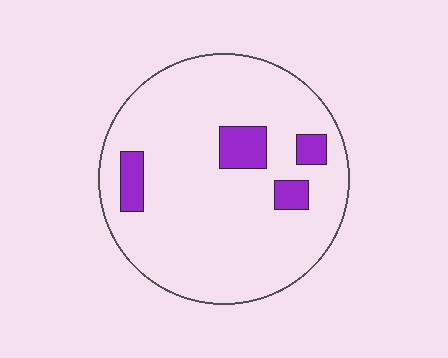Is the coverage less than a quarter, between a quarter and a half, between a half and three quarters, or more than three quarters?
Less than a quarter.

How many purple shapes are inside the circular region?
4.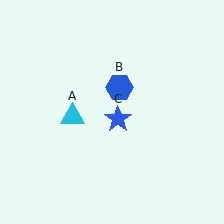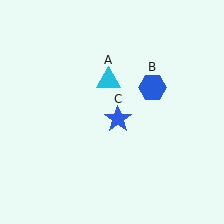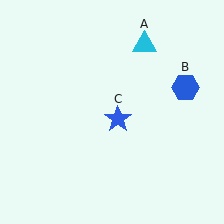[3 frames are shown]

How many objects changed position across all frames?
2 objects changed position: cyan triangle (object A), blue hexagon (object B).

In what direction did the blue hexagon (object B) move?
The blue hexagon (object B) moved right.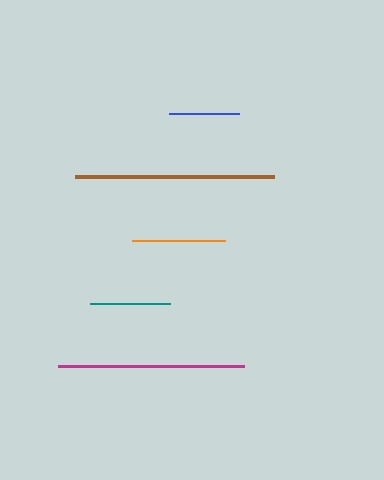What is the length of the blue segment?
The blue segment is approximately 69 pixels long.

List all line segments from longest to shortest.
From longest to shortest: brown, magenta, orange, teal, blue.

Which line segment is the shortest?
The blue line is the shortest at approximately 69 pixels.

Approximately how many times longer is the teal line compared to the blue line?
The teal line is approximately 1.2 times the length of the blue line.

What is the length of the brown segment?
The brown segment is approximately 199 pixels long.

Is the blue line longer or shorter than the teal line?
The teal line is longer than the blue line.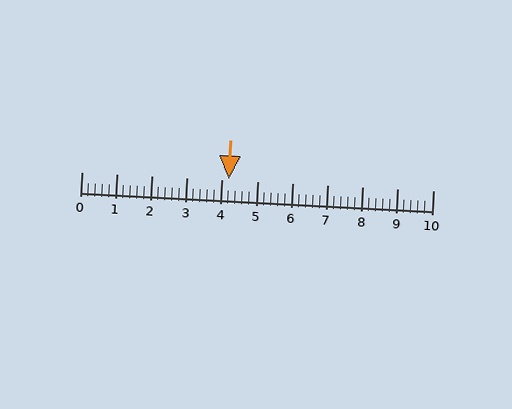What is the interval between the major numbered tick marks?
The major tick marks are spaced 1 units apart.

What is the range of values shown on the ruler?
The ruler shows values from 0 to 10.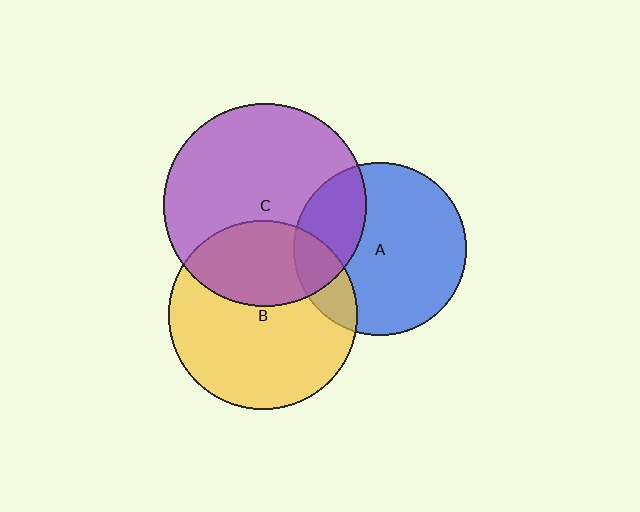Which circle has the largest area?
Circle C (purple).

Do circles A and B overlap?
Yes.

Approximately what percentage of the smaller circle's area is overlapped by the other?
Approximately 15%.